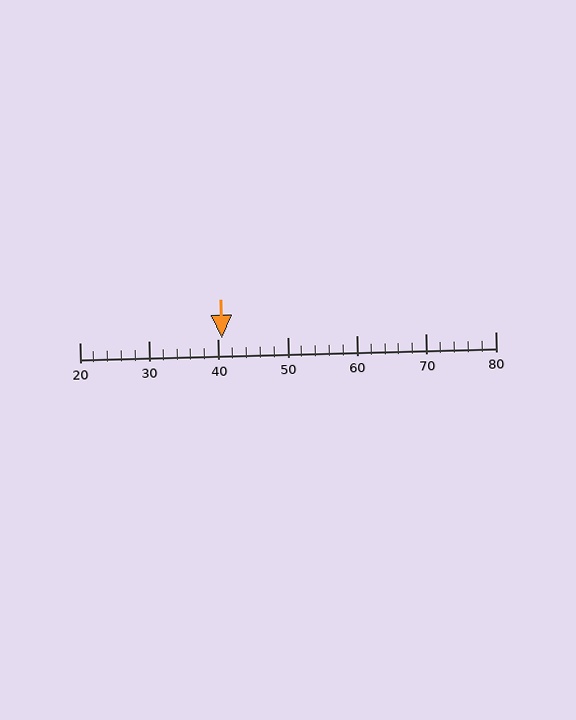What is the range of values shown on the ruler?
The ruler shows values from 20 to 80.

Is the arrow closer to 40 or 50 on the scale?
The arrow is closer to 40.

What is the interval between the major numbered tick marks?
The major tick marks are spaced 10 units apart.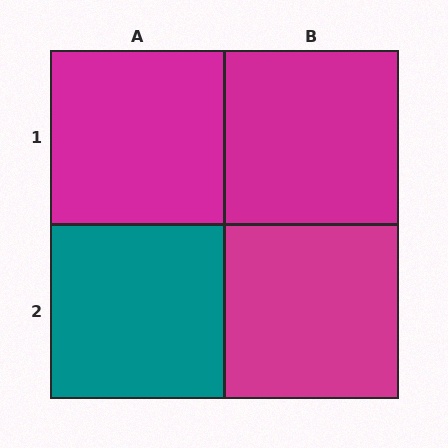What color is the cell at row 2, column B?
Magenta.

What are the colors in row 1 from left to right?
Magenta, magenta.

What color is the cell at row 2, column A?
Teal.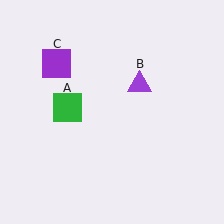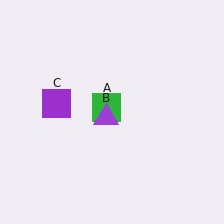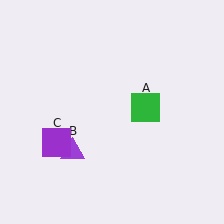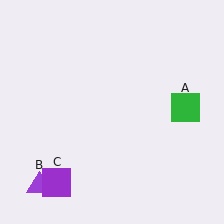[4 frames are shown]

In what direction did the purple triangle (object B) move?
The purple triangle (object B) moved down and to the left.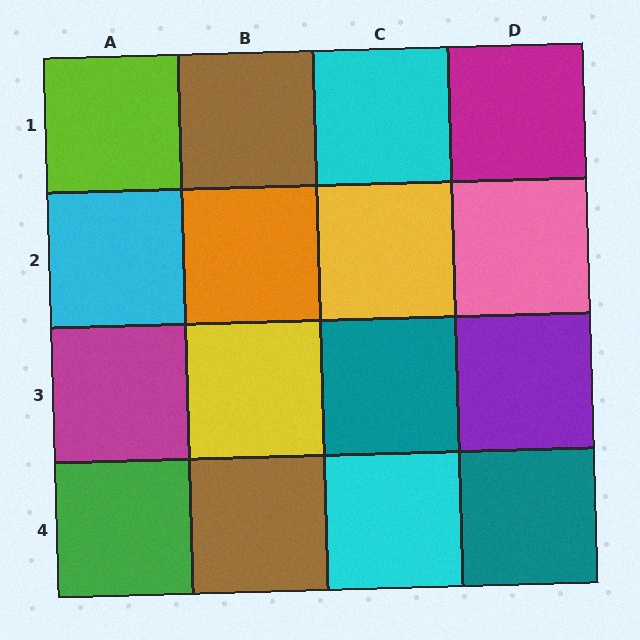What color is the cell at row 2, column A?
Cyan.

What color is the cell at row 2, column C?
Yellow.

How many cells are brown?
2 cells are brown.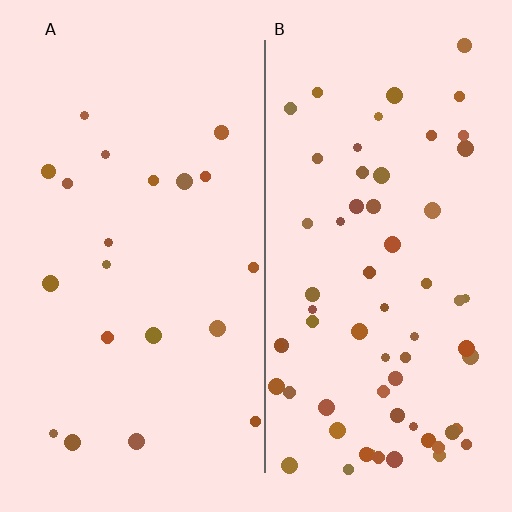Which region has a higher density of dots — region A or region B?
B (the right).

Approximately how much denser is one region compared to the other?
Approximately 3.1× — region B over region A.